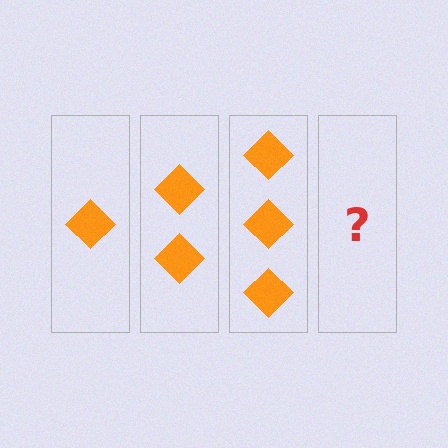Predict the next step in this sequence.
The next step is 4 diamonds.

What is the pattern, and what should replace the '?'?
The pattern is that each step adds one more diamond. The '?' should be 4 diamonds.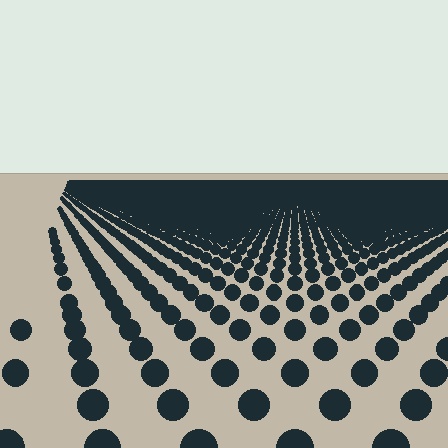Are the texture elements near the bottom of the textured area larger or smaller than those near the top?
Larger. Near the bottom, elements are closer to the viewer and appear at a bigger on-screen size.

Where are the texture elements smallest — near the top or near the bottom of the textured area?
Near the top.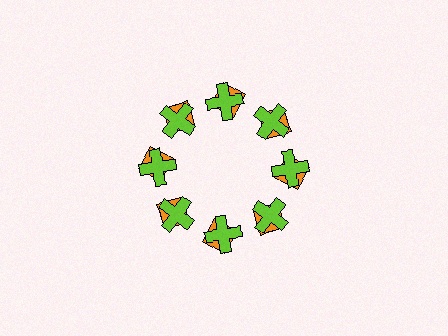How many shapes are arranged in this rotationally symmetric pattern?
There are 16 shapes, arranged in 8 groups of 2.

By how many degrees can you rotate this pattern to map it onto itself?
The pattern maps onto itself every 45 degrees of rotation.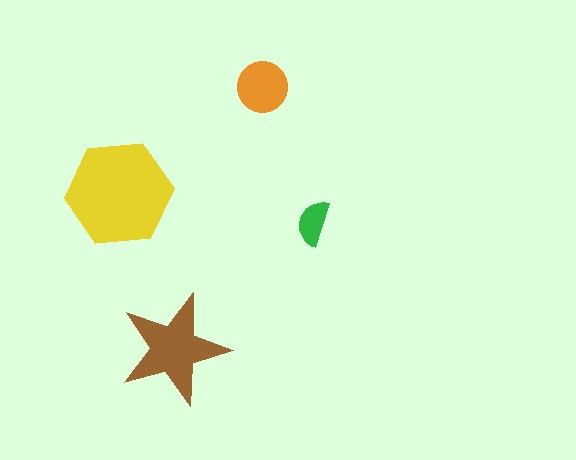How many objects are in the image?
There are 4 objects in the image.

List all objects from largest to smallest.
The yellow hexagon, the brown star, the orange circle, the green semicircle.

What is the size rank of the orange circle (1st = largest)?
3rd.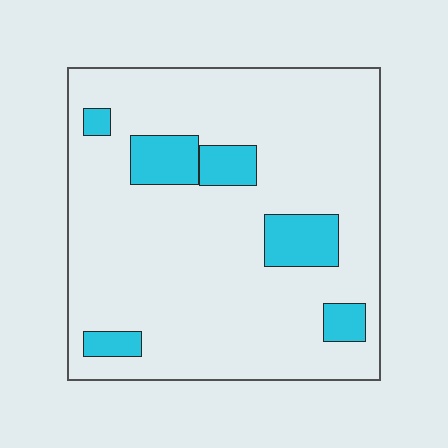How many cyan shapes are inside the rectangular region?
6.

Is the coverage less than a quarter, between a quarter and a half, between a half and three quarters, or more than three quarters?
Less than a quarter.